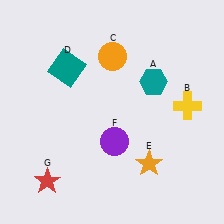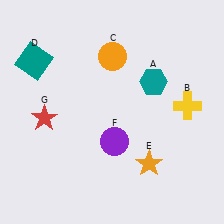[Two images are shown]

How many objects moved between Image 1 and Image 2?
2 objects moved between the two images.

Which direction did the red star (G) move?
The red star (G) moved up.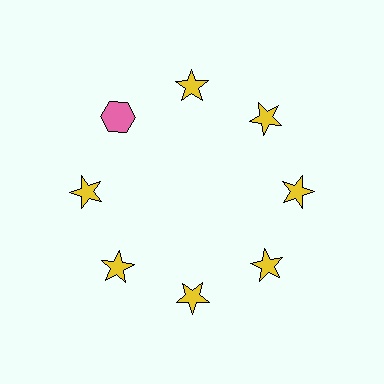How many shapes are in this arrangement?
There are 8 shapes arranged in a ring pattern.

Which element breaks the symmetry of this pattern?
The pink hexagon at roughly the 10 o'clock position breaks the symmetry. All other shapes are yellow stars.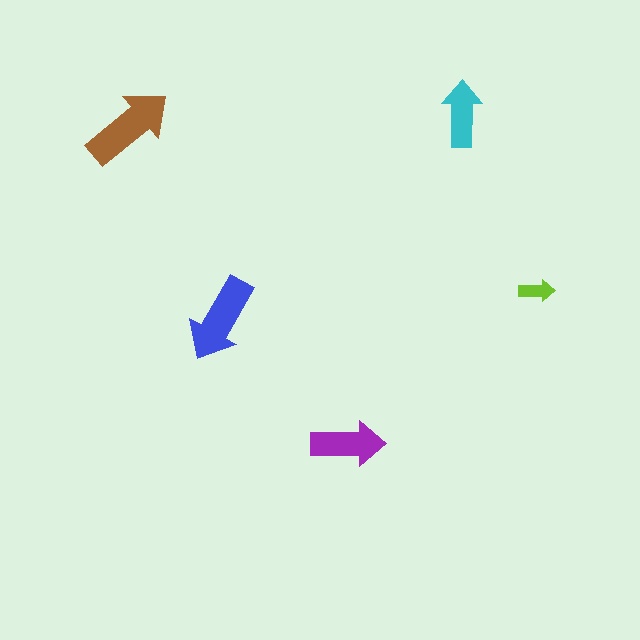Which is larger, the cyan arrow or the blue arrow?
The blue one.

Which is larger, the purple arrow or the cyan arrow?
The purple one.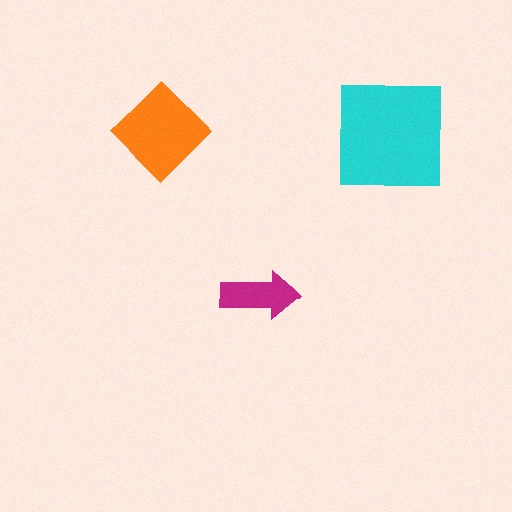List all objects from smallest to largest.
The magenta arrow, the orange diamond, the cyan square.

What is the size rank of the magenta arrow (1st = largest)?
3rd.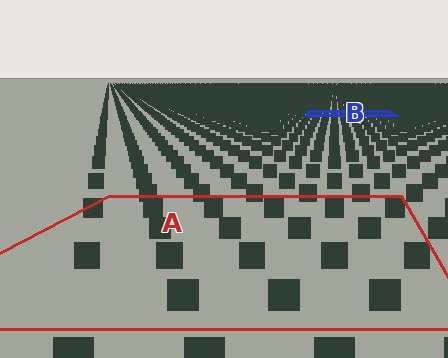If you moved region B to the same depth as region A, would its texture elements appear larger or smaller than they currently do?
They would appear larger. At a closer depth, the same texture elements are projected at a bigger on-screen size.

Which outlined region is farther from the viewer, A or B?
Region B is farther from the viewer — the texture elements inside it appear smaller and more densely packed.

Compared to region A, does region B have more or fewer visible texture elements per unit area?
Region B has more texture elements per unit area — they are packed more densely because it is farther away.